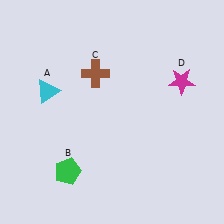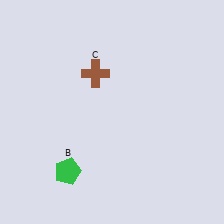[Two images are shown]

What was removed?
The magenta star (D), the cyan triangle (A) were removed in Image 2.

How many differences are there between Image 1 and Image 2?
There are 2 differences between the two images.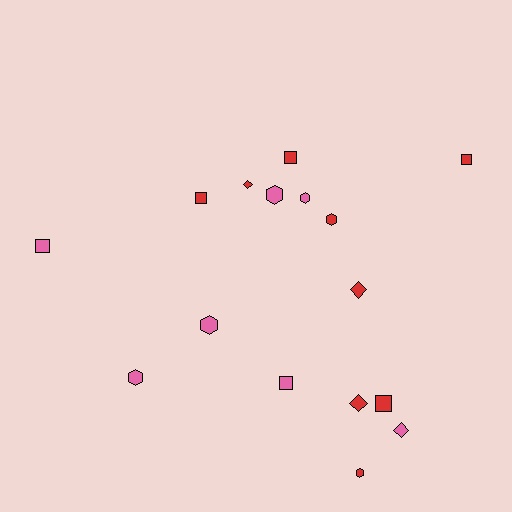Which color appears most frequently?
Red, with 9 objects.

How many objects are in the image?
There are 16 objects.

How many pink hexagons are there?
There are 4 pink hexagons.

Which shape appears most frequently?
Hexagon, with 6 objects.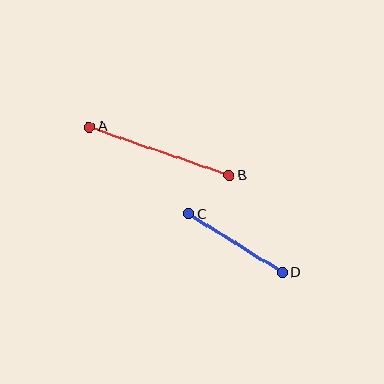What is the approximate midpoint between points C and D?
The midpoint is at approximately (235, 243) pixels.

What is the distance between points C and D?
The distance is approximately 111 pixels.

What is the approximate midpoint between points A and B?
The midpoint is at approximately (159, 151) pixels.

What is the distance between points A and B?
The distance is approximately 148 pixels.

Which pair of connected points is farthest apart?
Points A and B are farthest apart.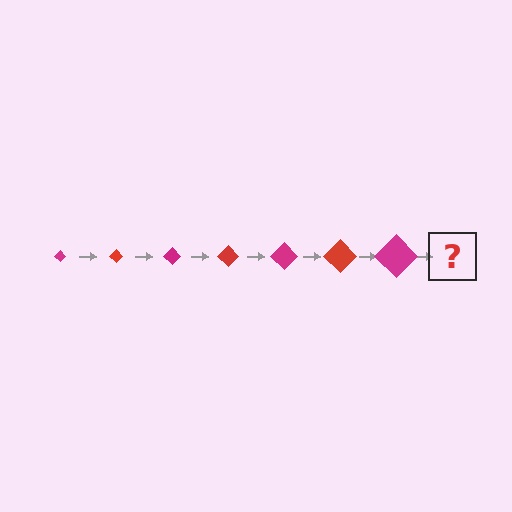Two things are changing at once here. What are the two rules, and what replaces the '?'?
The two rules are that the diamond grows larger each step and the color cycles through magenta and red. The '?' should be a red diamond, larger than the previous one.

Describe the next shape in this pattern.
It should be a red diamond, larger than the previous one.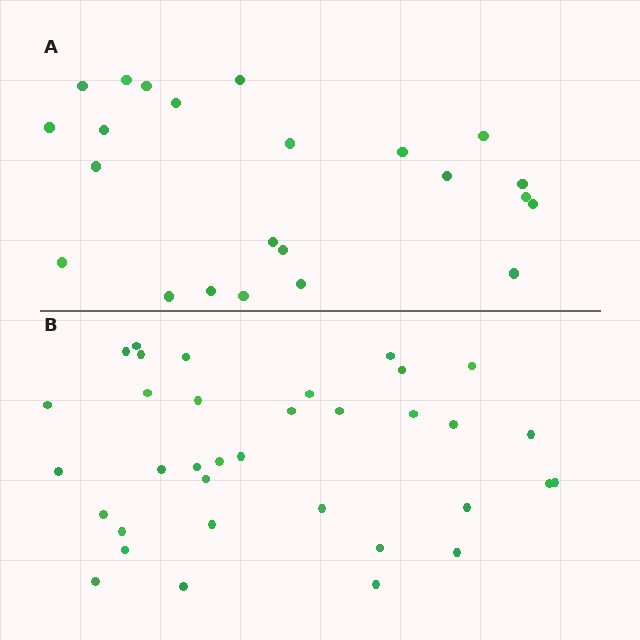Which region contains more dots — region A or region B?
Region B (the bottom region) has more dots.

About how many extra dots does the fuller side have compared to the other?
Region B has roughly 12 or so more dots than region A.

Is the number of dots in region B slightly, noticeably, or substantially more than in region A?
Region B has substantially more. The ratio is roughly 1.5 to 1.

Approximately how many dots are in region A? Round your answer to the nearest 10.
About 20 dots. (The exact count is 23, which rounds to 20.)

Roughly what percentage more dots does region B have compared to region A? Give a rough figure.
About 50% more.